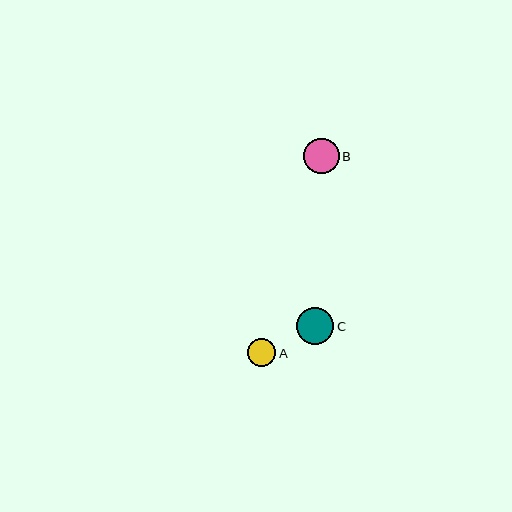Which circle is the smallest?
Circle A is the smallest with a size of approximately 28 pixels.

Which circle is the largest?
Circle C is the largest with a size of approximately 37 pixels.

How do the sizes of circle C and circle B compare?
Circle C and circle B are approximately the same size.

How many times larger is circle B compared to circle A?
Circle B is approximately 1.2 times the size of circle A.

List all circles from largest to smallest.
From largest to smallest: C, B, A.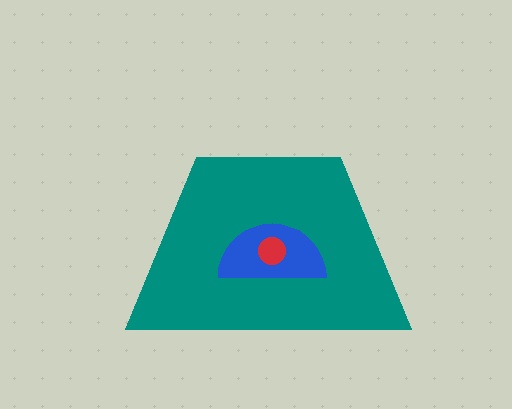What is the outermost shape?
The teal trapezoid.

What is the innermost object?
The red circle.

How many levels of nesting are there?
3.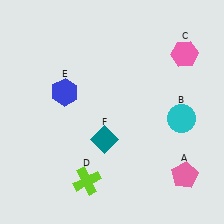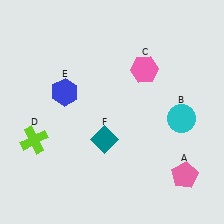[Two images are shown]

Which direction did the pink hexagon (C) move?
The pink hexagon (C) moved left.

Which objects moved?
The objects that moved are: the pink hexagon (C), the lime cross (D).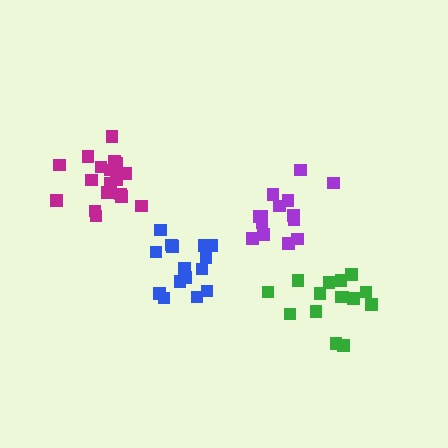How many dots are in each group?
Group 1: 19 dots, Group 2: 15 dots, Group 3: 14 dots, Group 4: 15 dots (63 total).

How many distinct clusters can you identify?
There are 4 distinct clusters.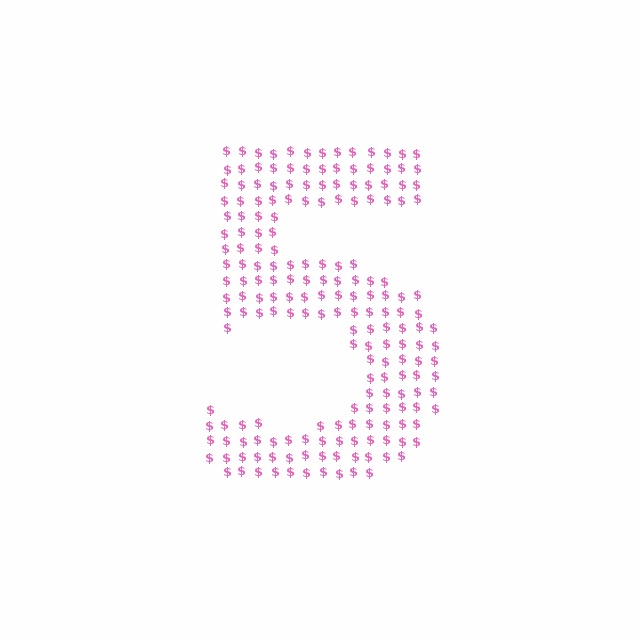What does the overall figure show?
The overall figure shows the digit 5.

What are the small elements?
The small elements are dollar signs.